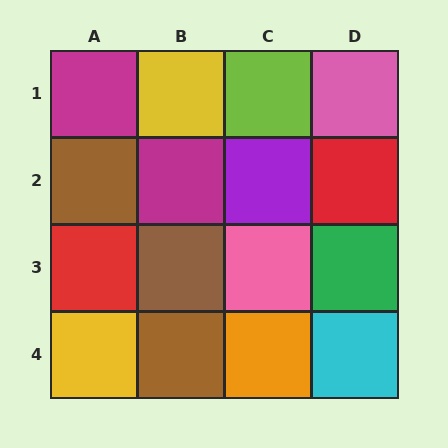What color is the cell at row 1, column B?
Yellow.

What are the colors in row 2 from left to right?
Brown, magenta, purple, red.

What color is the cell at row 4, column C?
Orange.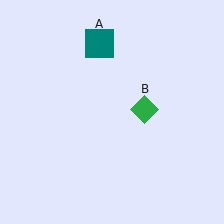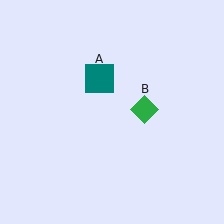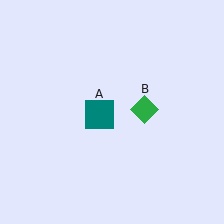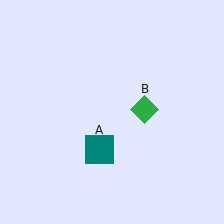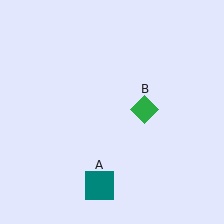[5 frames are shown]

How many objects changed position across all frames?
1 object changed position: teal square (object A).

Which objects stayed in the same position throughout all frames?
Green diamond (object B) remained stationary.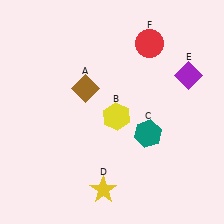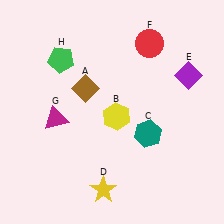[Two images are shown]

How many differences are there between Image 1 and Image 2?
There are 2 differences between the two images.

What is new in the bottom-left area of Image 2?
A magenta triangle (G) was added in the bottom-left area of Image 2.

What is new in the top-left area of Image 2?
A green pentagon (H) was added in the top-left area of Image 2.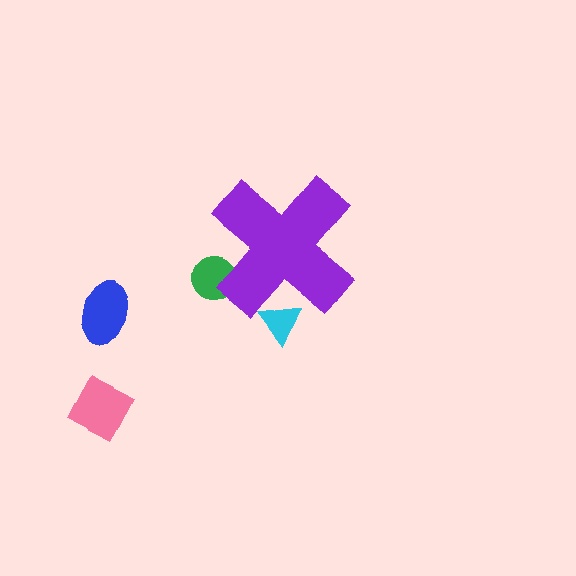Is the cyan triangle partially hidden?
Yes, the cyan triangle is partially hidden behind the purple cross.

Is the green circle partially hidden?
Yes, the green circle is partially hidden behind the purple cross.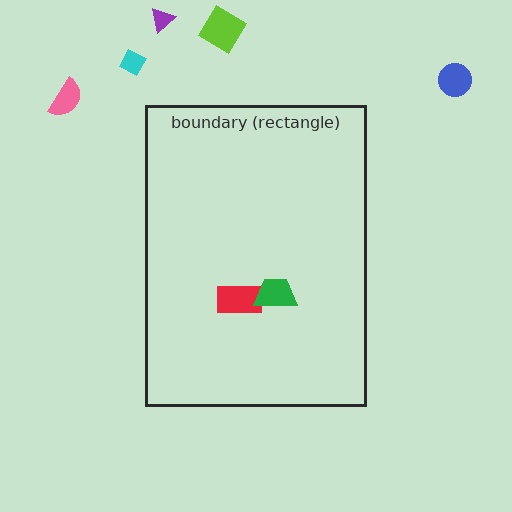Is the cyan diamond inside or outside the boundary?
Outside.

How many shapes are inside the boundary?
2 inside, 5 outside.